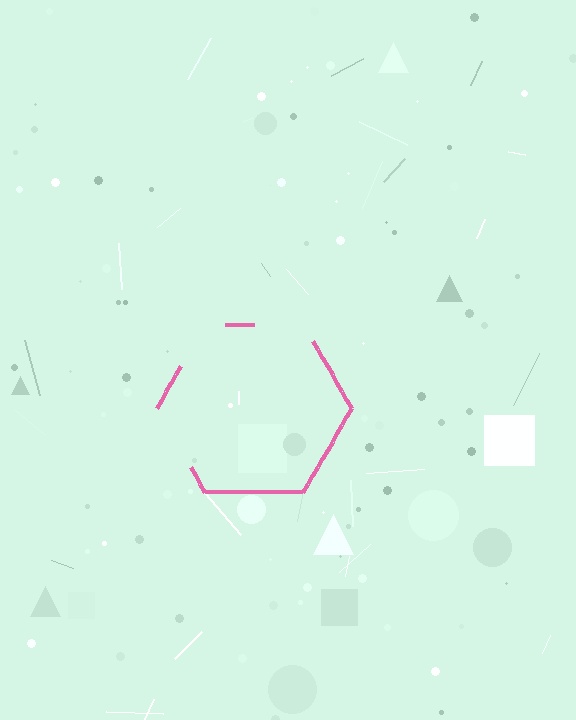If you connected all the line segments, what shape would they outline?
They would outline a hexagon.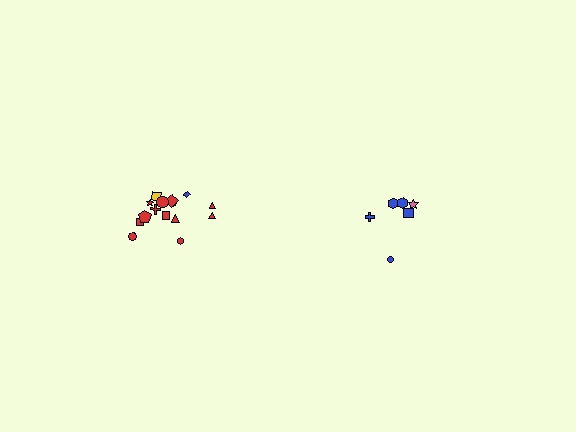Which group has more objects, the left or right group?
The left group.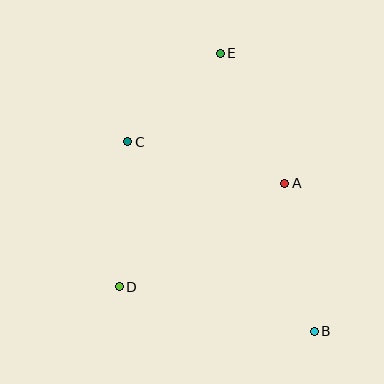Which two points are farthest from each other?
Points B and E are farthest from each other.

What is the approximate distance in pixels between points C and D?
The distance between C and D is approximately 145 pixels.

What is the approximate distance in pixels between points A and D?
The distance between A and D is approximately 195 pixels.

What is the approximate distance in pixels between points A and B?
The distance between A and B is approximately 151 pixels.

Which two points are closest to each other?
Points C and E are closest to each other.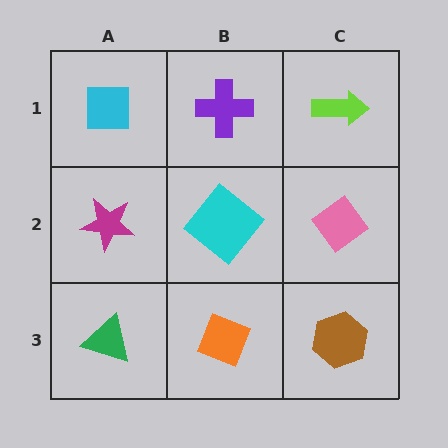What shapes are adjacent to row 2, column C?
A lime arrow (row 1, column C), a brown hexagon (row 3, column C), a cyan diamond (row 2, column B).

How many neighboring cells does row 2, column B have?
4.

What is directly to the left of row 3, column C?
An orange diamond.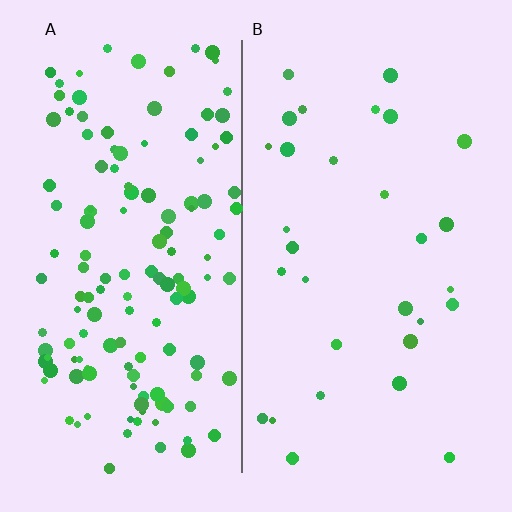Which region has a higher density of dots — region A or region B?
A (the left).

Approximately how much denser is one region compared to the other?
Approximately 4.5× — region A over region B.